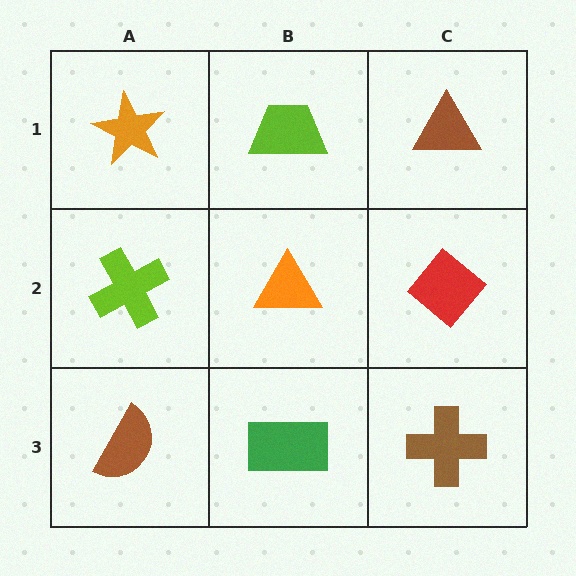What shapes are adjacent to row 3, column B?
An orange triangle (row 2, column B), a brown semicircle (row 3, column A), a brown cross (row 3, column C).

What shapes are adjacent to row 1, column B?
An orange triangle (row 2, column B), an orange star (row 1, column A), a brown triangle (row 1, column C).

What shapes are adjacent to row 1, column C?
A red diamond (row 2, column C), a lime trapezoid (row 1, column B).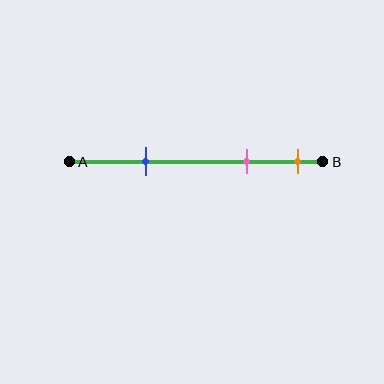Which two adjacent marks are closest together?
The pink and orange marks are the closest adjacent pair.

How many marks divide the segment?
There are 3 marks dividing the segment.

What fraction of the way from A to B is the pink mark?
The pink mark is approximately 70% (0.7) of the way from A to B.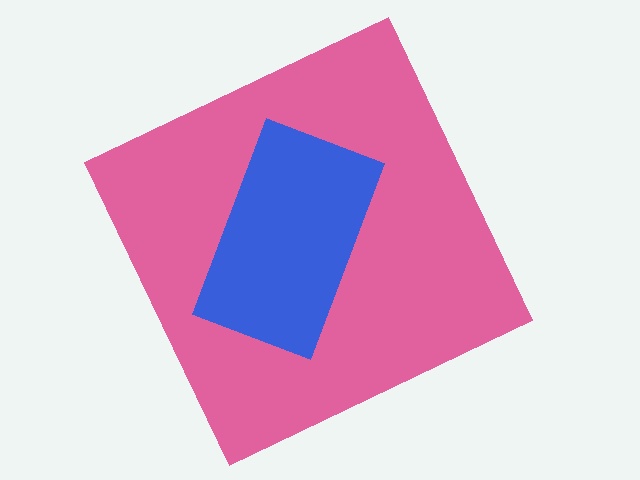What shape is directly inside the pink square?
The blue rectangle.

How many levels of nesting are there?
2.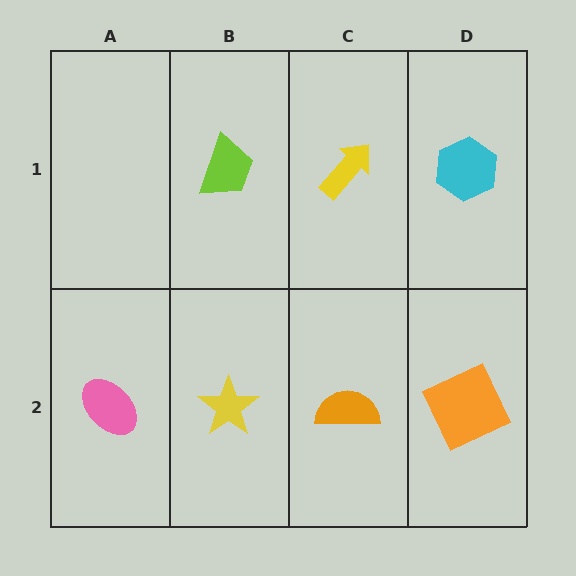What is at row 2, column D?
An orange square.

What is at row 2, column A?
A pink ellipse.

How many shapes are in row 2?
4 shapes.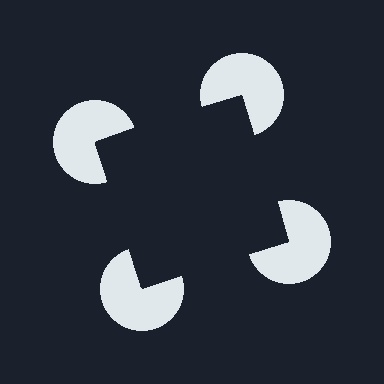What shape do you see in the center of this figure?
An illusory square — its edges are inferred from the aligned wedge cuts in the pac-man discs, not physically drawn.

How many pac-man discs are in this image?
There are 4 — one at each vertex of the illusory square.